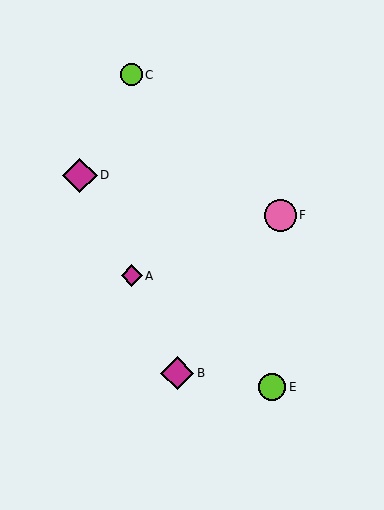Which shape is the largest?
The magenta diamond (labeled D) is the largest.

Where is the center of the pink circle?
The center of the pink circle is at (280, 215).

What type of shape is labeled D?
Shape D is a magenta diamond.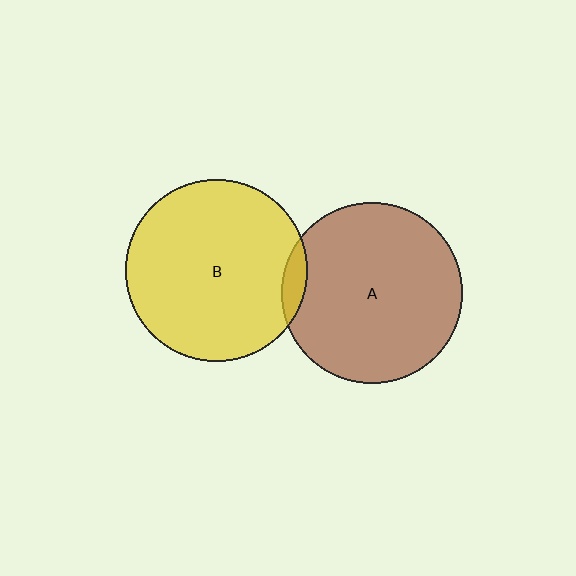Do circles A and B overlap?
Yes.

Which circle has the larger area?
Circle B (yellow).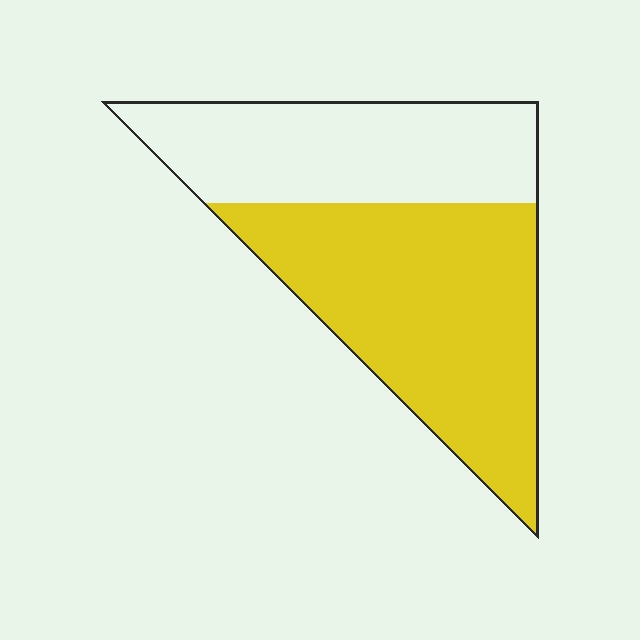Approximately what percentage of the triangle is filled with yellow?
Approximately 60%.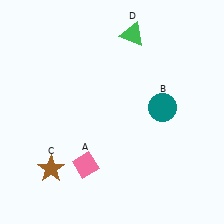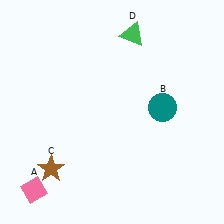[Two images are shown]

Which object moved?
The pink diamond (A) moved left.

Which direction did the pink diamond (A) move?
The pink diamond (A) moved left.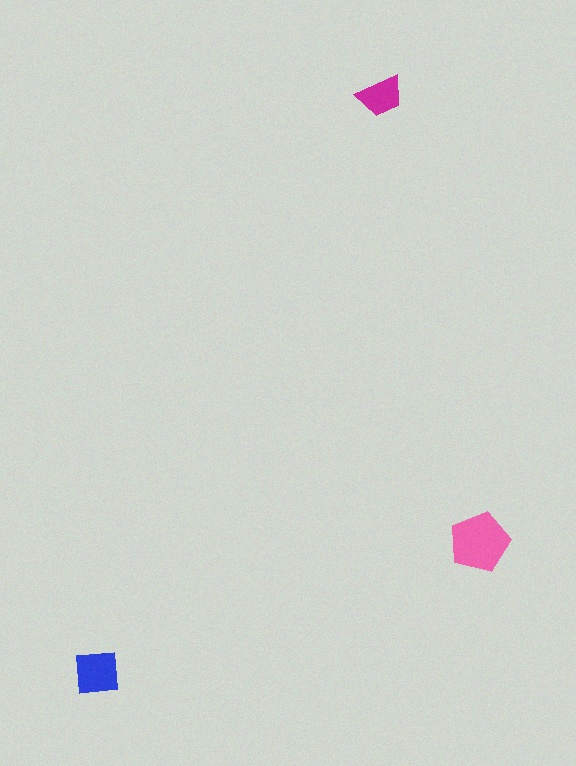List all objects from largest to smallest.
The pink pentagon, the blue square, the magenta trapezoid.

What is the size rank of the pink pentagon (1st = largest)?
1st.